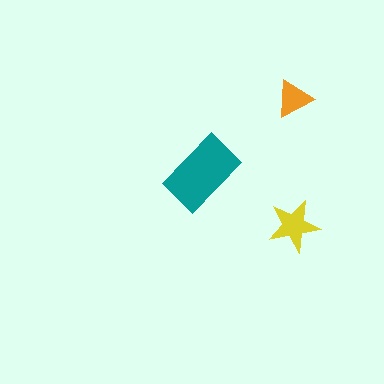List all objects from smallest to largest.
The orange triangle, the yellow star, the teal rectangle.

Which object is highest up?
The orange triangle is topmost.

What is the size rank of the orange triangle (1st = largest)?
3rd.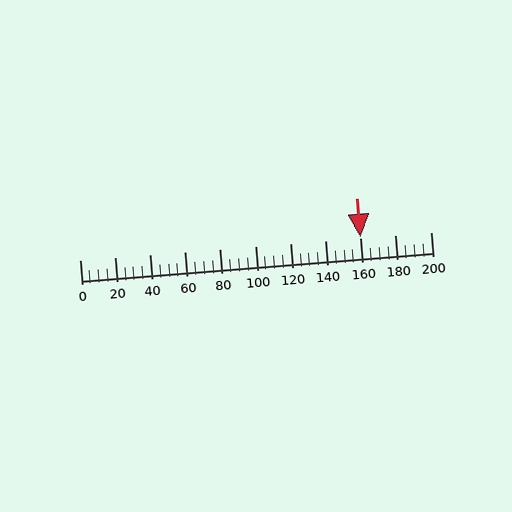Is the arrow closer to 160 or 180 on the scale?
The arrow is closer to 160.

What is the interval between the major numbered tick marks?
The major tick marks are spaced 20 units apart.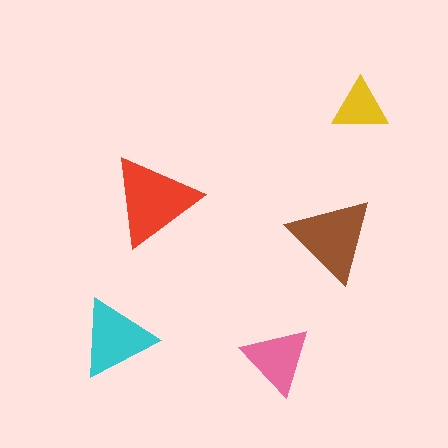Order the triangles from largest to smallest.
the red one, the brown one, the cyan one, the pink one, the yellow one.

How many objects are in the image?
There are 5 objects in the image.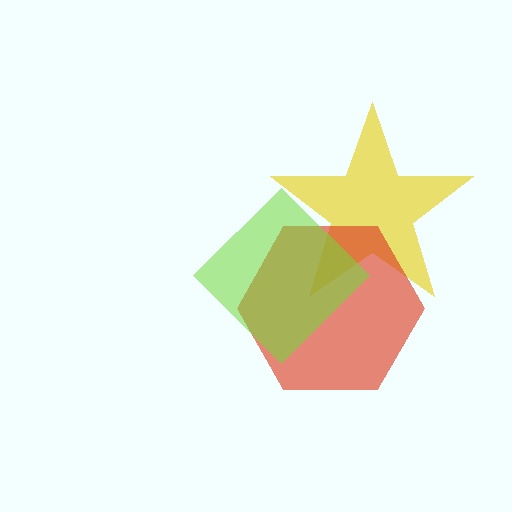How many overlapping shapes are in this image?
There are 3 overlapping shapes in the image.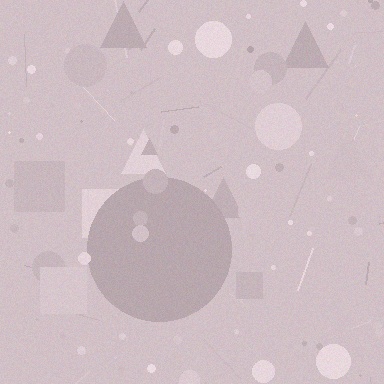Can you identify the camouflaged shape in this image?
The camouflaged shape is a circle.